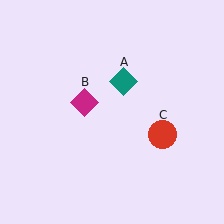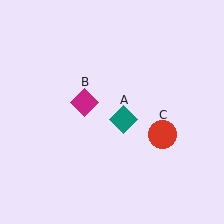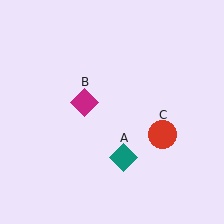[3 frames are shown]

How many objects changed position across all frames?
1 object changed position: teal diamond (object A).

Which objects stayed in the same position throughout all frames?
Magenta diamond (object B) and red circle (object C) remained stationary.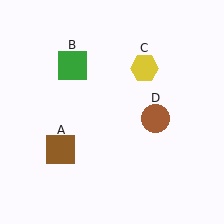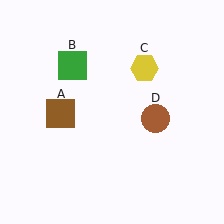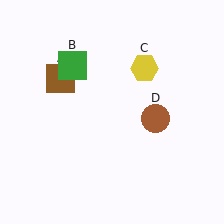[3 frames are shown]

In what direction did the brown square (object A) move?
The brown square (object A) moved up.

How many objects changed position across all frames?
1 object changed position: brown square (object A).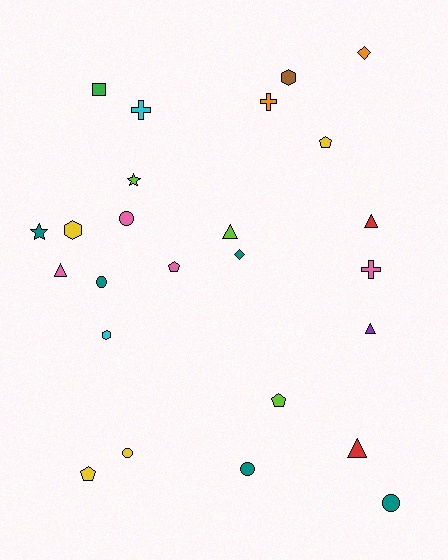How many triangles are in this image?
There are 5 triangles.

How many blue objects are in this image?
There are no blue objects.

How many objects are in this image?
There are 25 objects.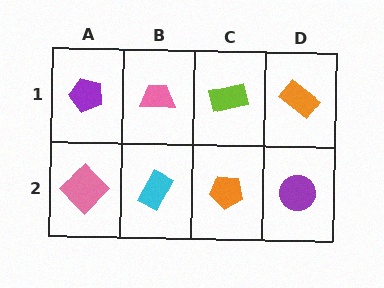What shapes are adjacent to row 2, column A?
A purple pentagon (row 1, column A), a cyan rectangle (row 2, column B).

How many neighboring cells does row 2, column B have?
3.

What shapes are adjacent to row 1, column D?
A purple circle (row 2, column D), a lime rectangle (row 1, column C).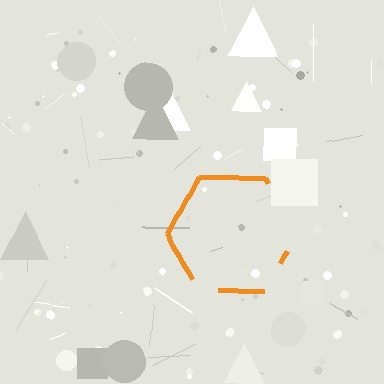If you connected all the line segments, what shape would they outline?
They would outline a hexagon.